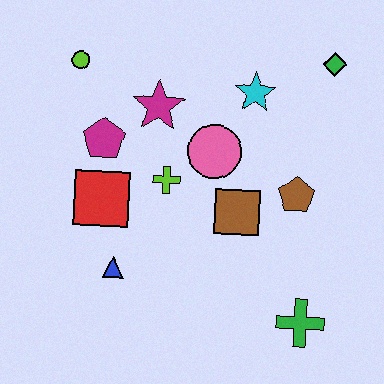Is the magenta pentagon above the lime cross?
Yes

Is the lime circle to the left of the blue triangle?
Yes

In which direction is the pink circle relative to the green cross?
The pink circle is above the green cross.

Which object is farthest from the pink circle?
The green cross is farthest from the pink circle.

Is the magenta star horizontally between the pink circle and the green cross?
No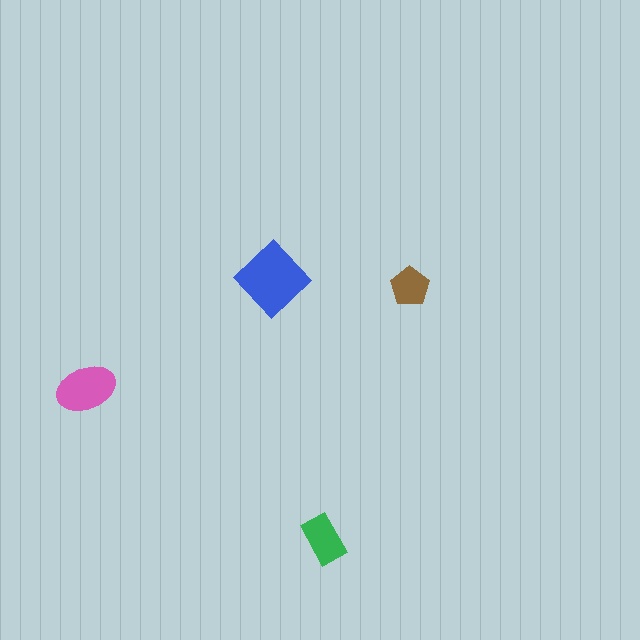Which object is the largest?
The blue diamond.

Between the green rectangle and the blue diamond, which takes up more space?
The blue diamond.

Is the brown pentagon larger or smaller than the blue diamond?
Smaller.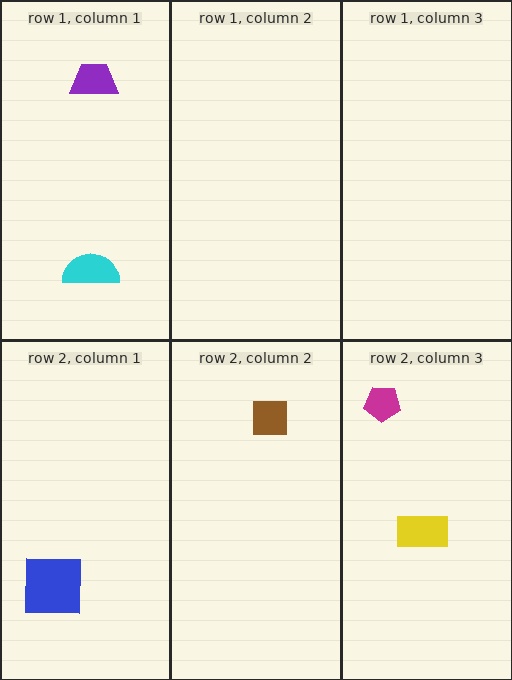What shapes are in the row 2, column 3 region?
The magenta pentagon, the yellow rectangle.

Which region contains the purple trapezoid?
The row 1, column 1 region.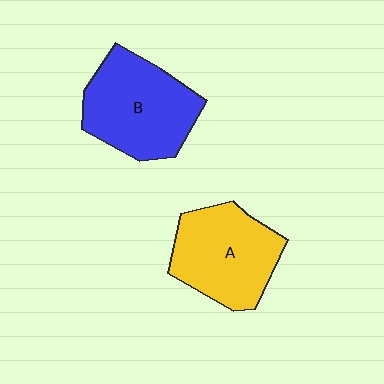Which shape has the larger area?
Shape B (blue).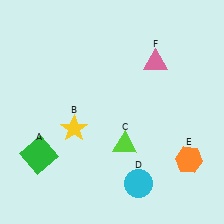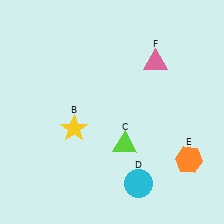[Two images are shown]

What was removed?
The green square (A) was removed in Image 2.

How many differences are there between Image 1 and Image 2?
There is 1 difference between the two images.